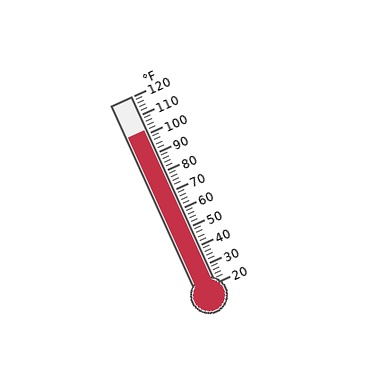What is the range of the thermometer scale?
The thermometer scale ranges from 20°F to 120°F.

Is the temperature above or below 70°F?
The temperature is above 70°F.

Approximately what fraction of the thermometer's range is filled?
The thermometer is filled to approximately 80% of its range.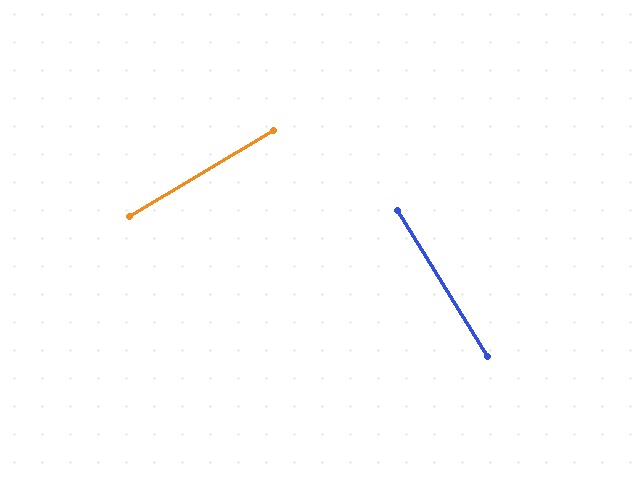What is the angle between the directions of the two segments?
Approximately 89 degrees.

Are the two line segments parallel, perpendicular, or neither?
Perpendicular — they meet at approximately 89°.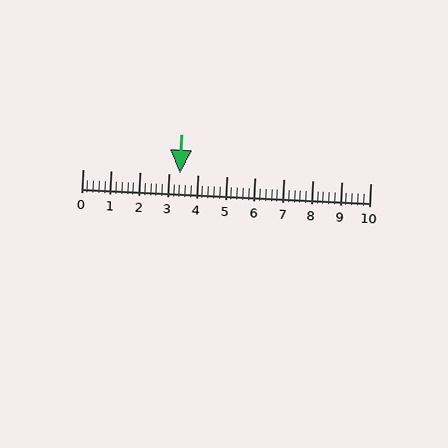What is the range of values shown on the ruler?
The ruler shows values from 0 to 10.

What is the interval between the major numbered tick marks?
The major tick marks are spaced 1 units apart.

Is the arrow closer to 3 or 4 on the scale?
The arrow is closer to 3.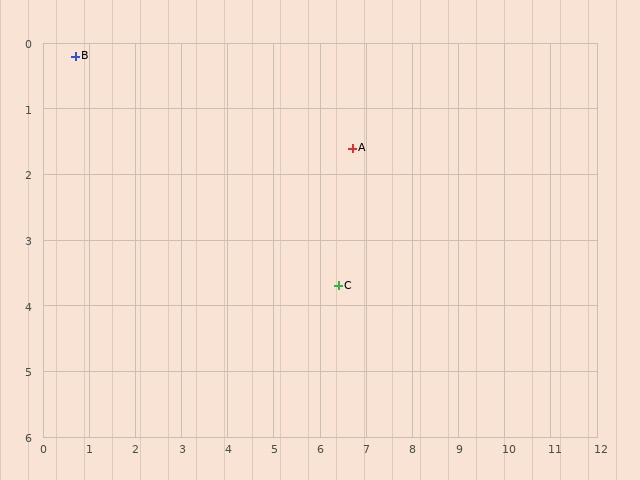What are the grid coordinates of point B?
Point B is at approximately (0.7, 0.2).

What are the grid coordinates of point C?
Point C is at approximately (6.4, 3.7).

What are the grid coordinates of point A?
Point A is at approximately (6.7, 1.6).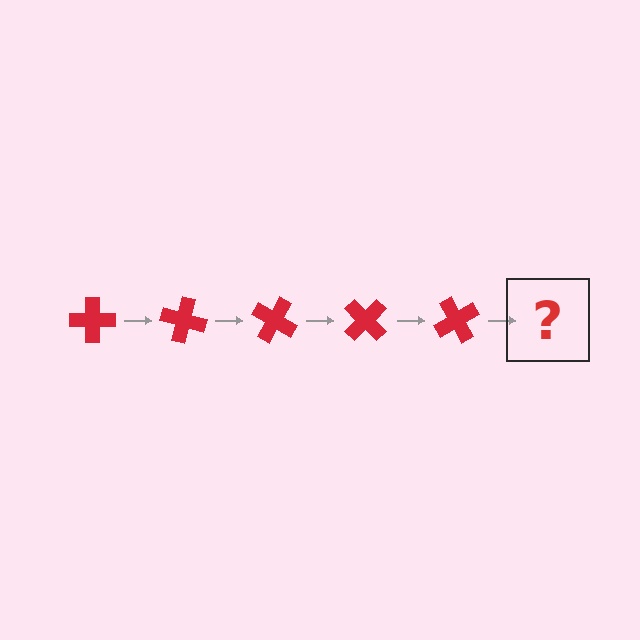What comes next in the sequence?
The next element should be a red cross rotated 75 degrees.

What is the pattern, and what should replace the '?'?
The pattern is that the cross rotates 15 degrees each step. The '?' should be a red cross rotated 75 degrees.